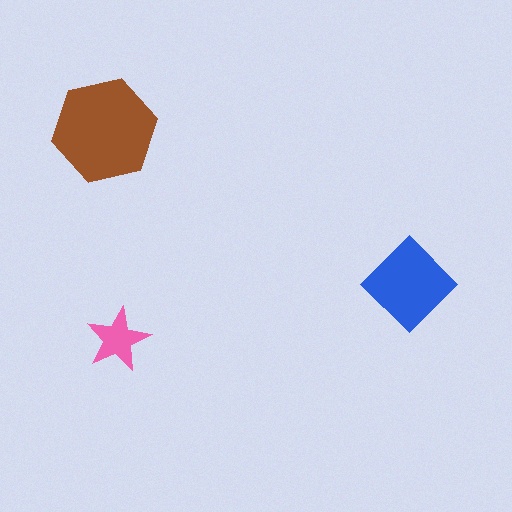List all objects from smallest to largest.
The pink star, the blue diamond, the brown hexagon.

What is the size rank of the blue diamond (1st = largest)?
2nd.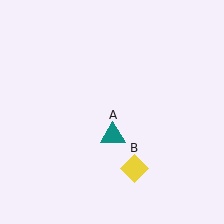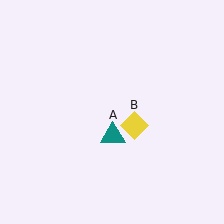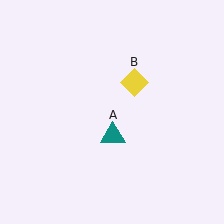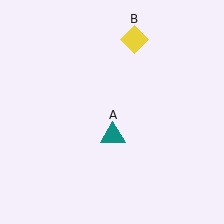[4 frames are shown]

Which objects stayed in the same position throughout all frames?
Teal triangle (object A) remained stationary.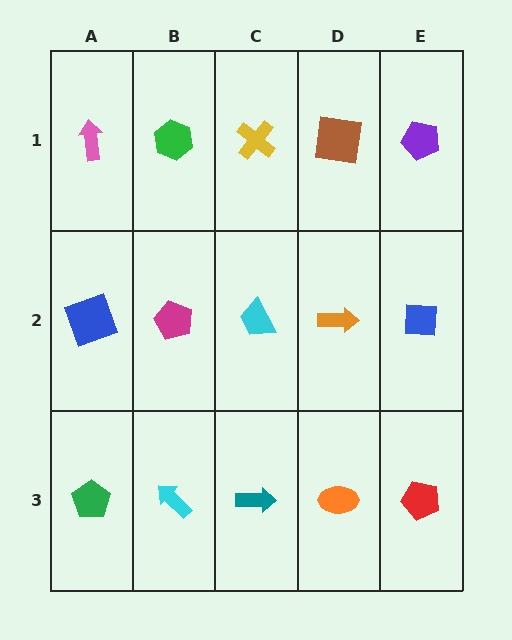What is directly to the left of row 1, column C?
A green hexagon.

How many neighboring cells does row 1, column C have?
3.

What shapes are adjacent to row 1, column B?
A magenta pentagon (row 2, column B), a pink arrow (row 1, column A), a yellow cross (row 1, column C).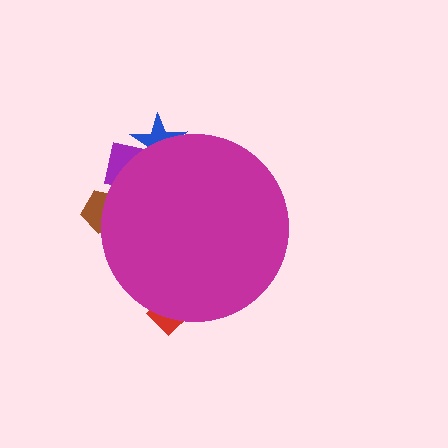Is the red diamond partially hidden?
Yes, the red diamond is partially hidden behind the magenta circle.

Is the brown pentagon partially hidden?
Yes, the brown pentagon is partially hidden behind the magenta circle.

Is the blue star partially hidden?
Yes, the blue star is partially hidden behind the magenta circle.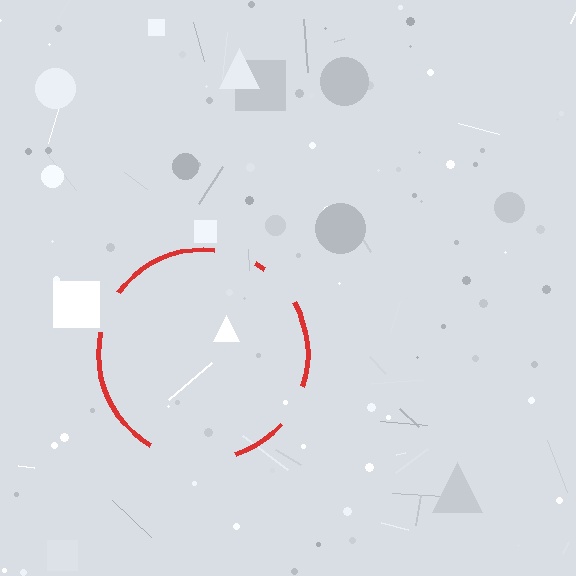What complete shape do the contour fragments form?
The contour fragments form a circle.